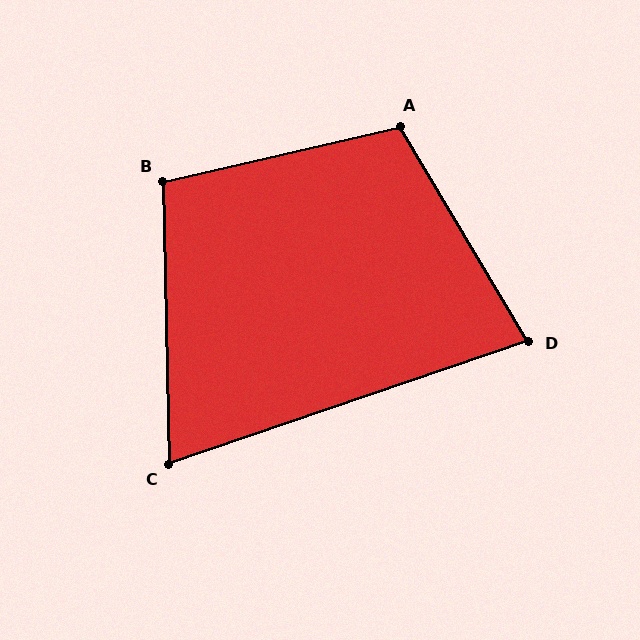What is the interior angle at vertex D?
Approximately 78 degrees (acute).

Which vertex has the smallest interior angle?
C, at approximately 72 degrees.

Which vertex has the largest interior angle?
A, at approximately 108 degrees.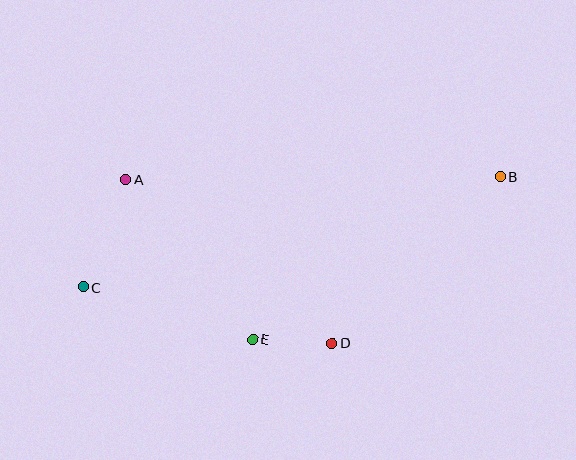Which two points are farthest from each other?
Points B and C are farthest from each other.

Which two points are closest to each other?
Points D and E are closest to each other.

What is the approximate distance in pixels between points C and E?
The distance between C and E is approximately 178 pixels.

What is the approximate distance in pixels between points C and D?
The distance between C and D is approximately 255 pixels.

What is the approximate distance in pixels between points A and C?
The distance between A and C is approximately 116 pixels.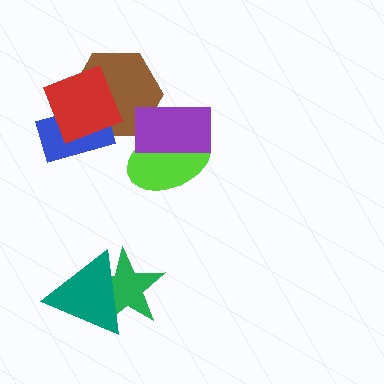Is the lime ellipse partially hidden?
Yes, it is partially covered by another shape.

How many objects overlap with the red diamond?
2 objects overlap with the red diamond.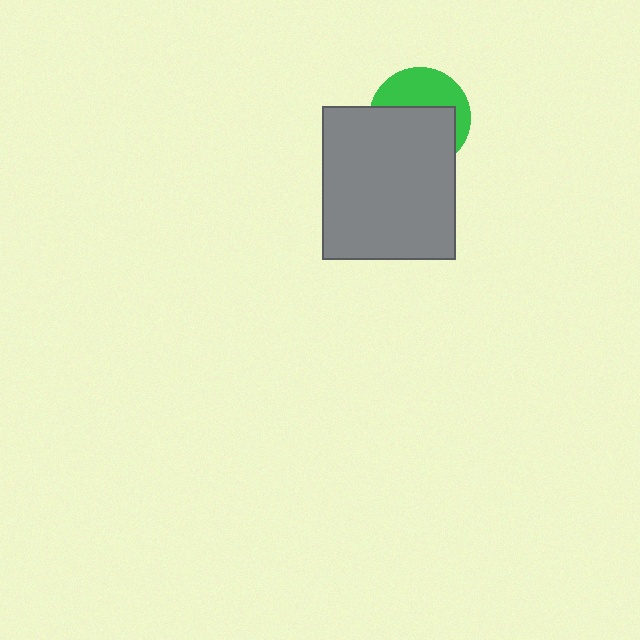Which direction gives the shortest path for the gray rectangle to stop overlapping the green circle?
Moving down gives the shortest separation.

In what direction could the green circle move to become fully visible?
The green circle could move up. That would shift it out from behind the gray rectangle entirely.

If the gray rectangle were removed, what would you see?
You would see the complete green circle.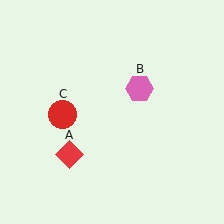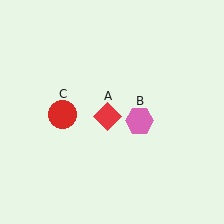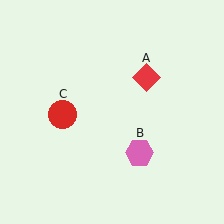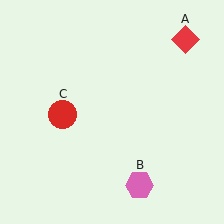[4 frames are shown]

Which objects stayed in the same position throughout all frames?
Red circle (object C) remained stationary.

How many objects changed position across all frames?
2 objects changed position: red diamond (object A), pink hexagon (object B).